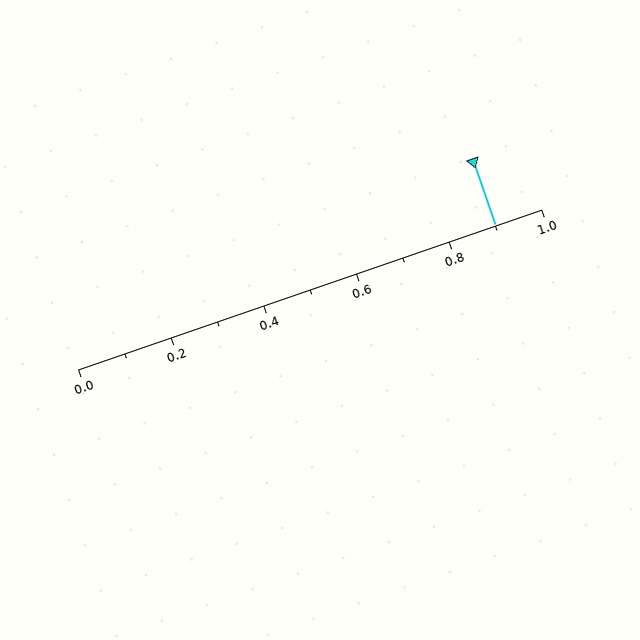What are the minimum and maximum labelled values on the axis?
The axis runs from 0.0 to 1.0.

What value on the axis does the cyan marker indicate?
The marker indicates approximately 0.9.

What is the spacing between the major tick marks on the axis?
The major ticks are spaced 0.2 apart.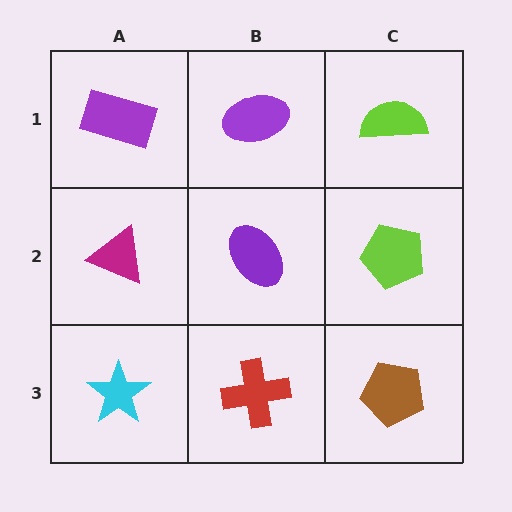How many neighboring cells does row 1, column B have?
3.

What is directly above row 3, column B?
A purple ellipse.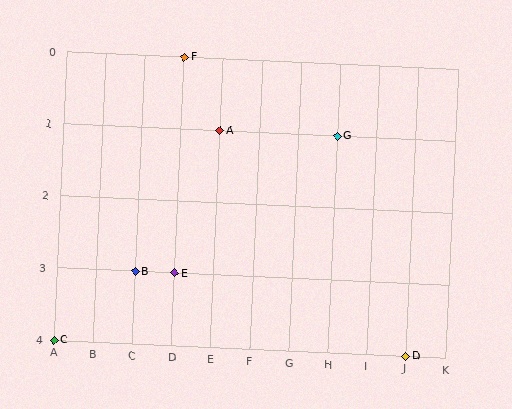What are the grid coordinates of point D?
Point D is at grid coordinates (J, 4).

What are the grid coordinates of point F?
Point F is at grid coordinates (D, 0).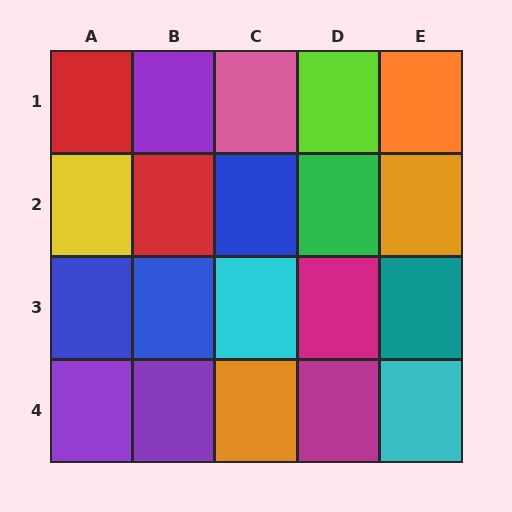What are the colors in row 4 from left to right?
Purple, purple, orange, magenta, cyan.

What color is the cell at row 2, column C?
Blue.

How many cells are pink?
1 cell is pink.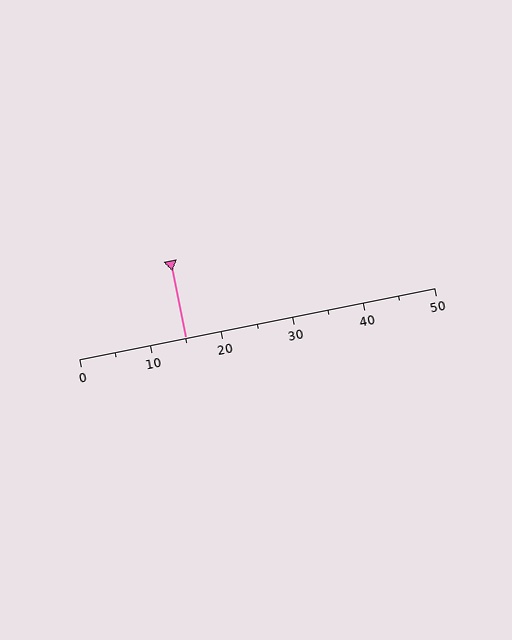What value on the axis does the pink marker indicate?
The marker indicates approximately 15.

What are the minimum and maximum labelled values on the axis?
The axis runs from 0 to 50.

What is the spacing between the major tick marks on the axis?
The major ticks are spaced 10 apart.